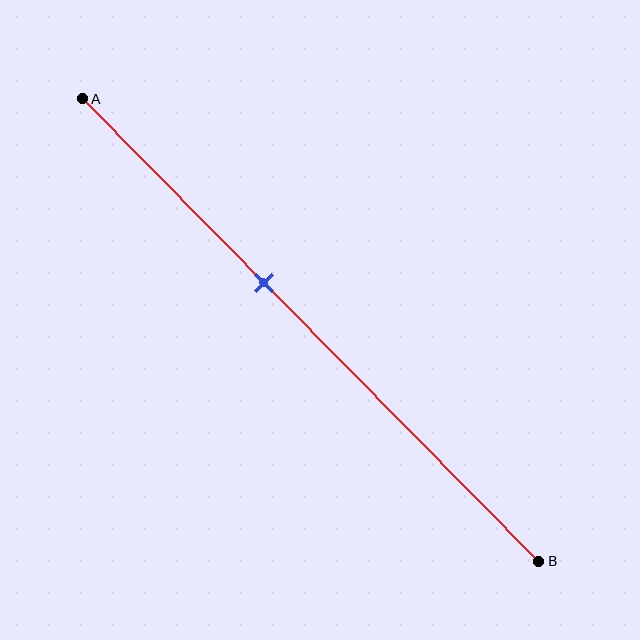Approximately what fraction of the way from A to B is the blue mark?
The blue mark is approximately 40% of the way from A to B.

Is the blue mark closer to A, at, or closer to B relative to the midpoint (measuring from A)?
The blue mark is closer to point A than the midpoint of segment AB.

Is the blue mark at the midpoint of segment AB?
No, the mark is at about 40% from A, not at the 50% midpoint.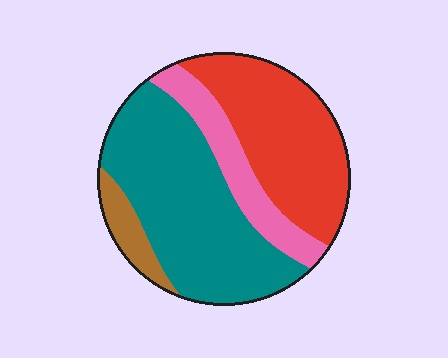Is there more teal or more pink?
Teal.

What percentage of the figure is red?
Red takes up about one third (1/3) of the figure.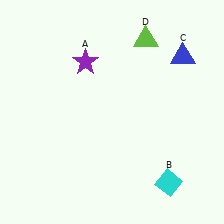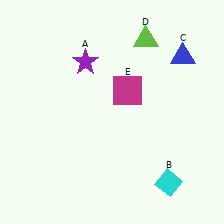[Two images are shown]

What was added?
A magenta square (E) was added in Image 2.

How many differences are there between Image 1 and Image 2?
There is 1 difference between the two images.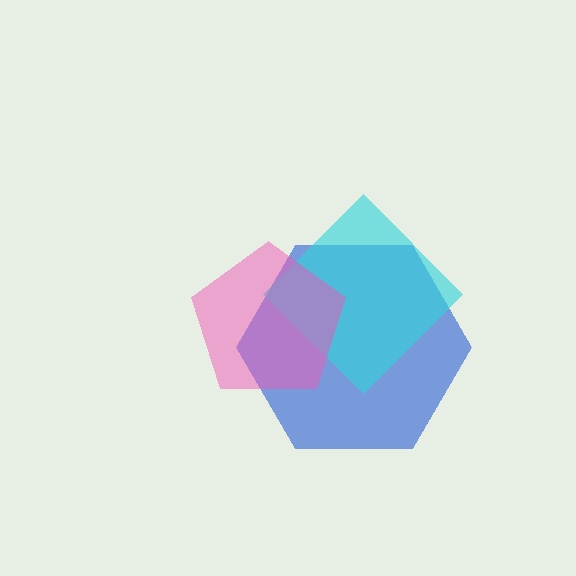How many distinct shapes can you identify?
There are 3 distinct shapes: a blue hexagon, a cyan diamond, a pink pentagon.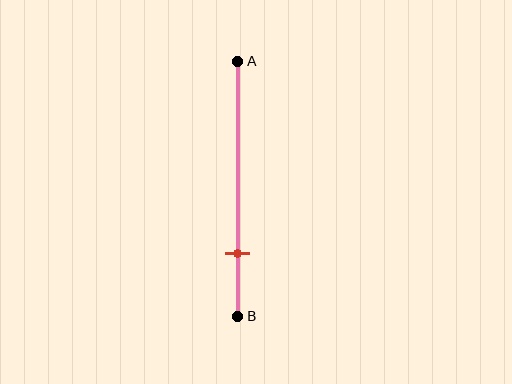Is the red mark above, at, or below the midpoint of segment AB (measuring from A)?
The red mark is below the midpoint of segment AB.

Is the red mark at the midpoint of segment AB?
No, the mark is at about 75% from A, not at the 50% midpoint.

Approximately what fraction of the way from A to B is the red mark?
The red mark is approximately 75% of the way from A to B.